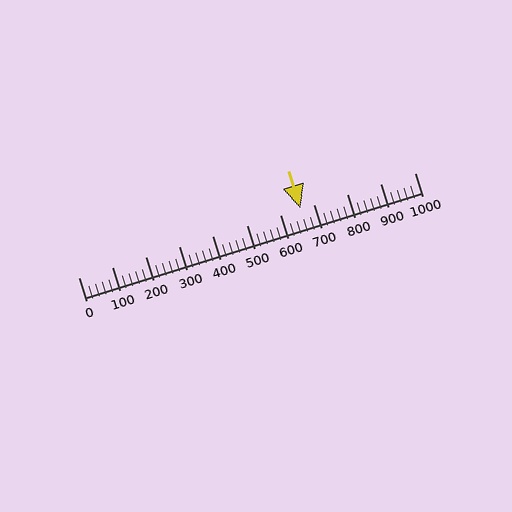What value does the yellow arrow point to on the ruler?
The yellow arrow points to approximately 660.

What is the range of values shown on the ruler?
The ruler shows values from 0 to 1000.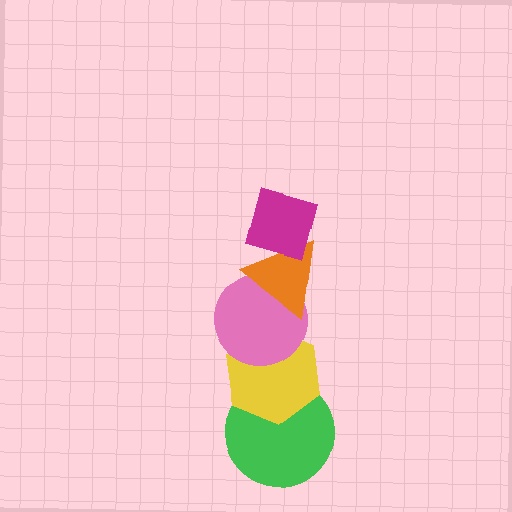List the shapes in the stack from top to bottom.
From top to bottom: the magenta diamond, the orange triangle, the pink circle, the yellow hexagon, the green circle.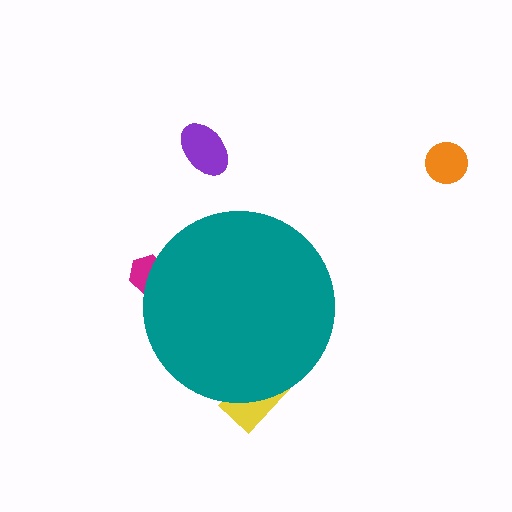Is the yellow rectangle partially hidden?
Yes, the yellow rectangle is partially hidden behind the teal circle.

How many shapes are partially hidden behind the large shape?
2 shapes are partially hidden.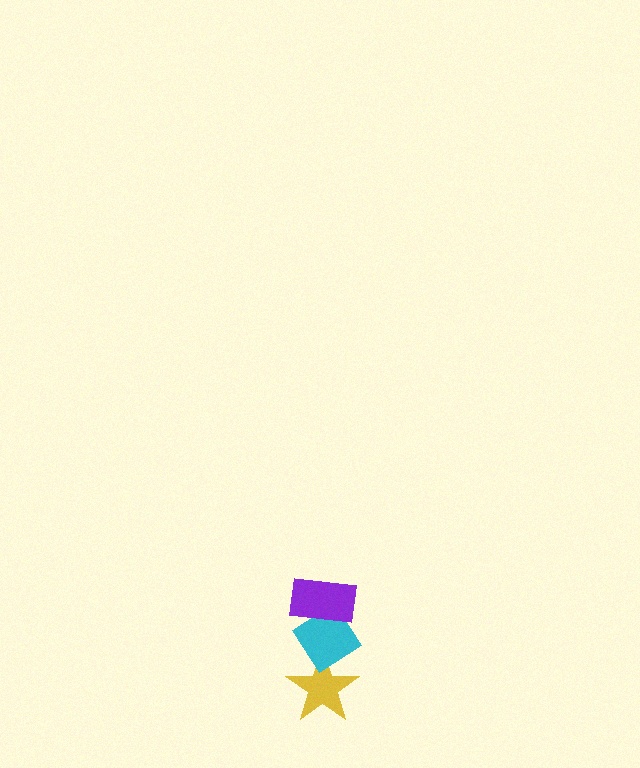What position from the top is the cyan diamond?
The cyan diamond is 2nd from the top.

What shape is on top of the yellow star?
The cyan diamond is on top of the yellow star.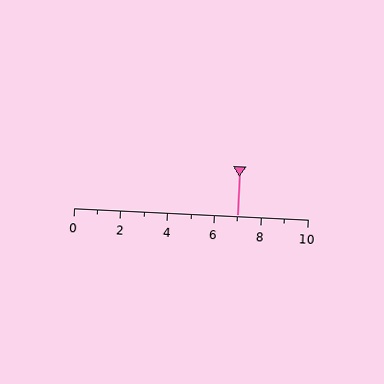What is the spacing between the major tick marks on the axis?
The major ticks are spaced 2 apart.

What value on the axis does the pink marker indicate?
The marker indicates approximately 7.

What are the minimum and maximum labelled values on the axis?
The axis runs from 0 to 10.